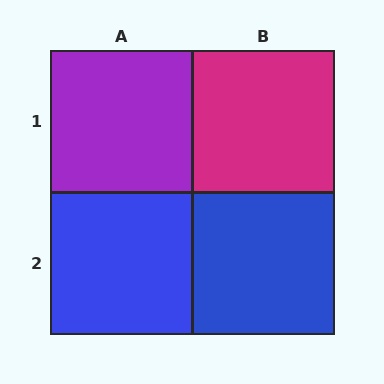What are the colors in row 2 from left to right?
Blue, blue.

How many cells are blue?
2 cells are blue.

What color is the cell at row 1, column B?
Magenta.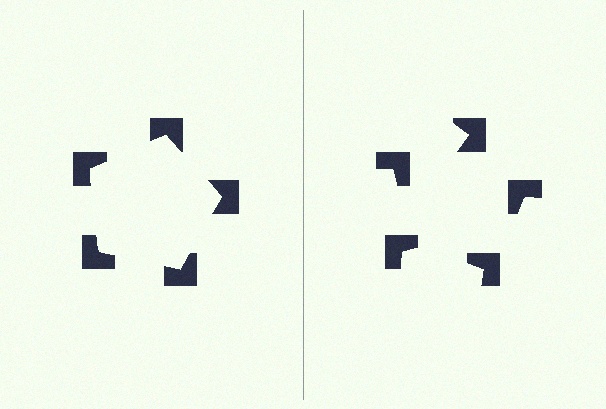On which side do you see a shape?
An illusory pentagon appears on the left side. On the right side the wedge cuts are rotated, so no coherent shape forms.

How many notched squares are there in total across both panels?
10 — 5 on each side.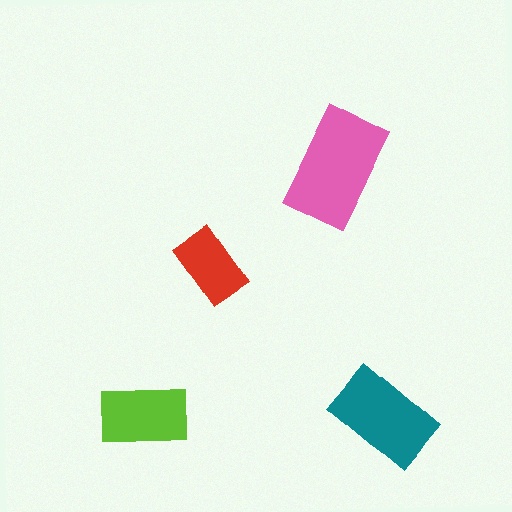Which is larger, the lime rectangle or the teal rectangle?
The teal one.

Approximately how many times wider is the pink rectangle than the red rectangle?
About 1.5 times wider.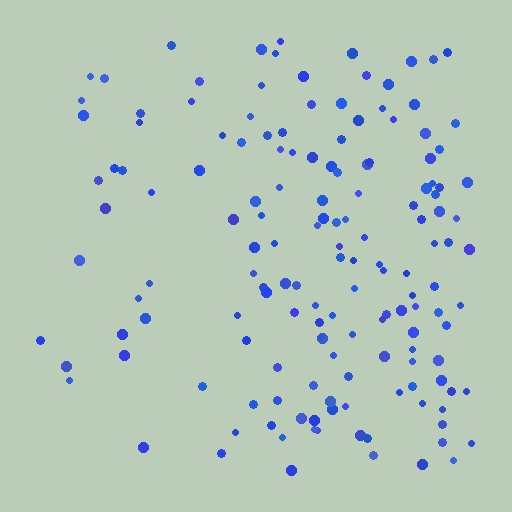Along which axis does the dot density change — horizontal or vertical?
Horizontal.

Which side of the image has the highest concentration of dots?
The right.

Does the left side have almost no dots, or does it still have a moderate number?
Still a moderate number, just noticeably fewer than the right.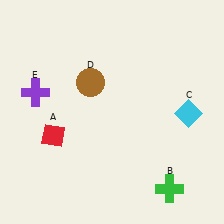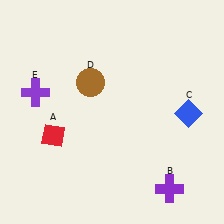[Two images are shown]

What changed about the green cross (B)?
In Image 1, B is green. In Image 2, it changed to purple.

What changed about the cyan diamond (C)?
In Image 1, C is cyan. In Image 2, it changed to blue.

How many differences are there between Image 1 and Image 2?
There are 2 differences between the two images.